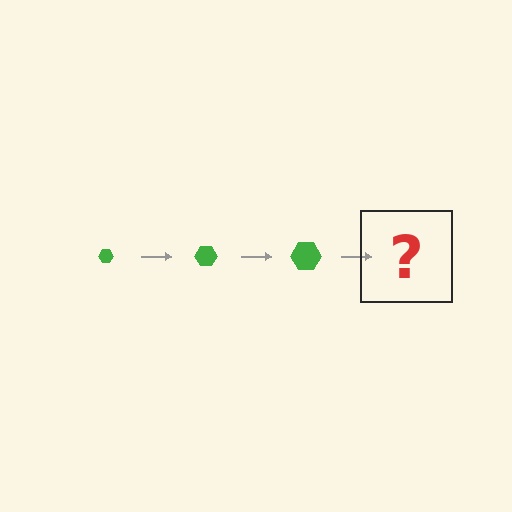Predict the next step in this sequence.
The next step is a green hexagon, larger than the previous one.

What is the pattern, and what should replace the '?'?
The pattern is that the hexagon gets progressively larger each step. The '?' should be a green hexagon, larger than the previous one.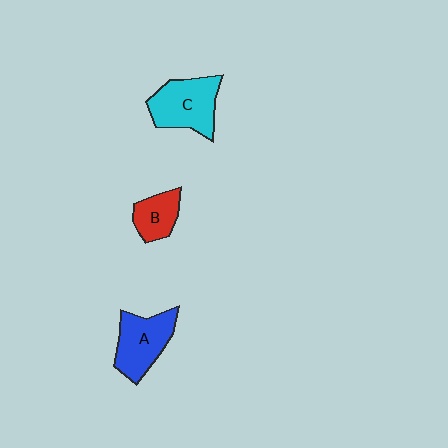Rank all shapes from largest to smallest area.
From largest to smallest: C (cyan), A (blue), B (red).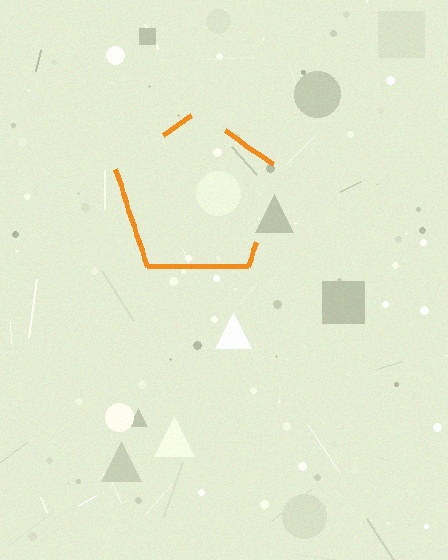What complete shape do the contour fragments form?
The contour fragments form a pentagon.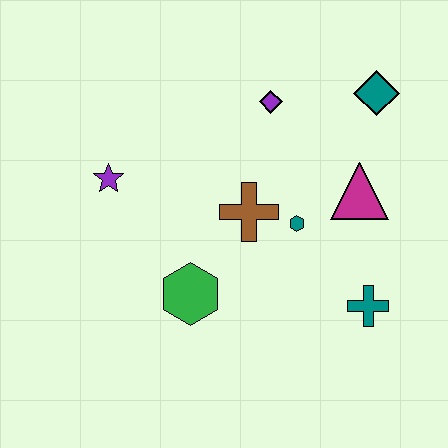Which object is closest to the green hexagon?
The brown cross is closest to the green hexagon.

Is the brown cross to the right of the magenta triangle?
No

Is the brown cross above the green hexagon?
Yes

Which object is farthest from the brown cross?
The teal diamond is farthest from the brown cross.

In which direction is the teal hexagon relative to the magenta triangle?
The teal hexagon is to the left of the magenta triangle.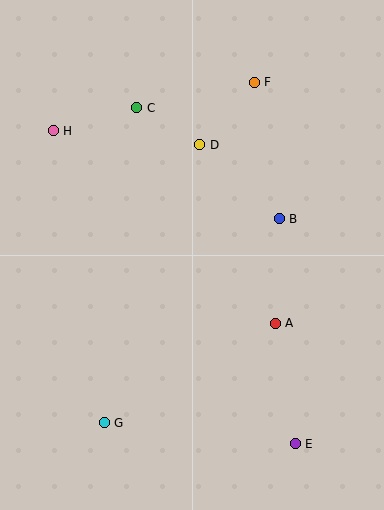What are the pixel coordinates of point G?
Point G is at (104, 423).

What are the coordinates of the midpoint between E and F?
The midpoint between E and F is at (275, 263).